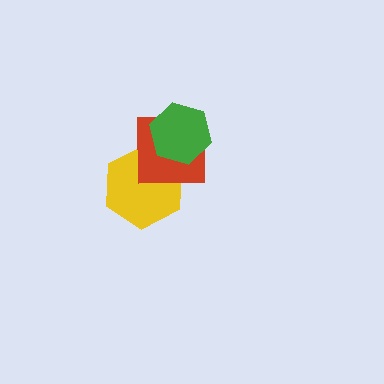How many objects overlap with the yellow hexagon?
2 objects overlap with the yellow hexagon.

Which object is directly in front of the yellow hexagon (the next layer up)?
The red square is directly in front of the yellow hexagon.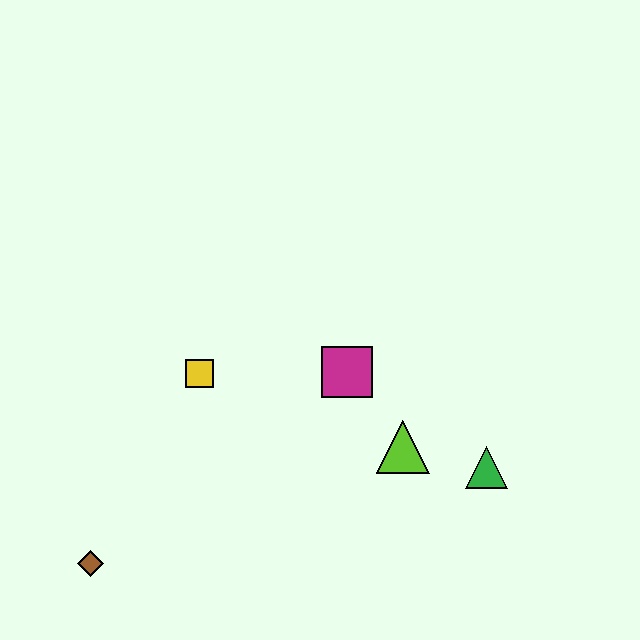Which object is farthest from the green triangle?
The brown diamond is farthest from the green triangle.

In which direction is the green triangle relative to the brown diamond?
The green triangle is to the right of the brown diamond.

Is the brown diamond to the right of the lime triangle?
No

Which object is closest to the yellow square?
The magenta square is closest to the yellow square.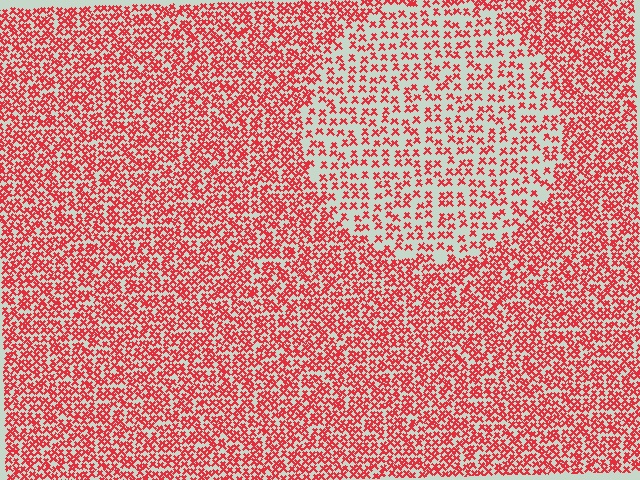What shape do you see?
I see a circle.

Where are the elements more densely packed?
The elements are more densely packed outside the circle boundary.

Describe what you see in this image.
The image contains small red elements arranged at two different densities. A circle-shaped region is visible where the elements are less densely packed than the surrounding area.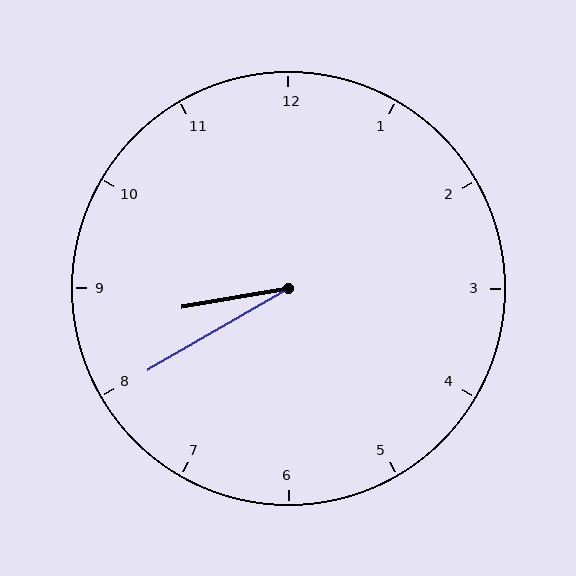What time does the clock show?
8:40.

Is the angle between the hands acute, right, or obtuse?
It is acute.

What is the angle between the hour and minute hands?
Approximately 20 degrees.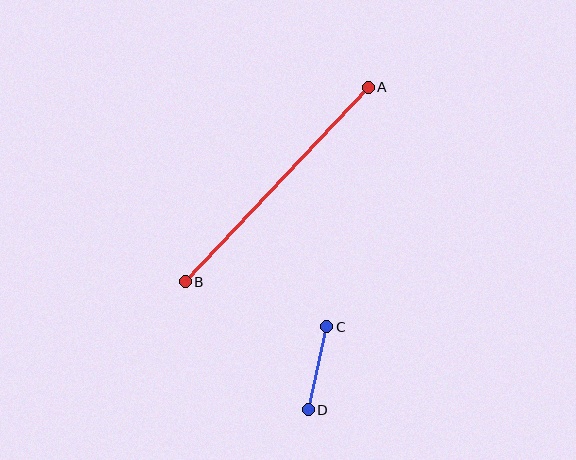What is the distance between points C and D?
The distance is approximately 85 pixels.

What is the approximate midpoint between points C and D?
The midpoint is at approximately (317, 368) pixels.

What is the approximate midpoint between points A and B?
The midpoint is at approximately (277, 184) pixels.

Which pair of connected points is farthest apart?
Points A and B are farthest apart.